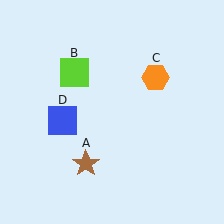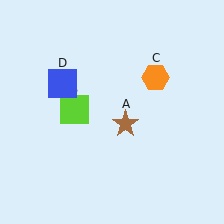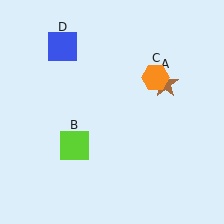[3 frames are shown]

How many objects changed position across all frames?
3 objects changed position: brown star (object A), lime square (object B), blue square (object D).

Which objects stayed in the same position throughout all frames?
Orange hexagon (object C) remained stationary.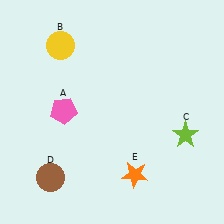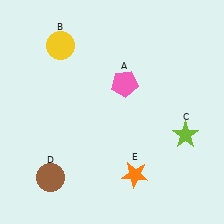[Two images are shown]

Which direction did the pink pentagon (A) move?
The pink pentagon (A) moved right.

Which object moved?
The pink pentagon (A) moved right.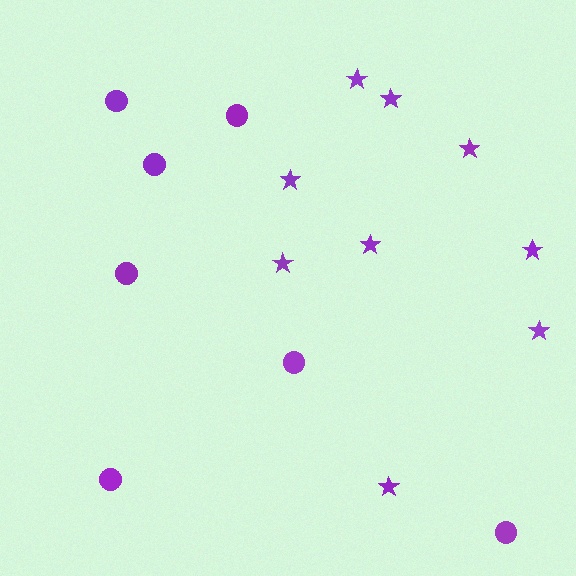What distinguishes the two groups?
There are 2 groups: one group of circles (7) and one group of stars (9).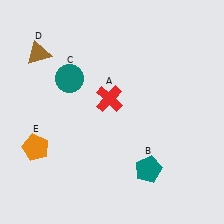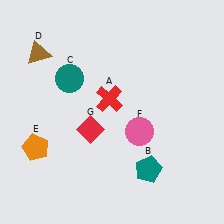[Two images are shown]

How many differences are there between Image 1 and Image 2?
There are 2 differences between the two images.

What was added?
A pink circle (F), a red diamond (G) were added in Image 2.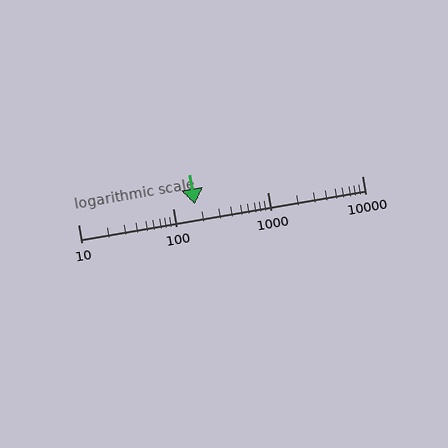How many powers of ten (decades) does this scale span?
The scale spans 3 decades, from 10 to 10000.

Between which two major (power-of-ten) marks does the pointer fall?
The pointer is between 100 and 1000.